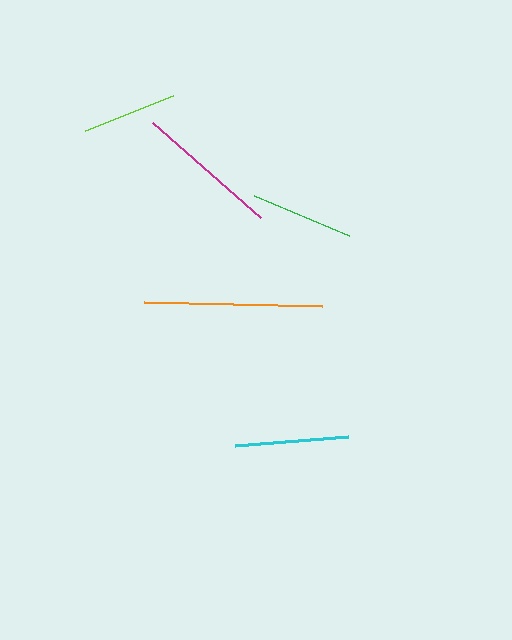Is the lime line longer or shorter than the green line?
The green line is longer than the lime line.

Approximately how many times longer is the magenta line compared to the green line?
The magenta line is approximately 1.4 times the length of the green line.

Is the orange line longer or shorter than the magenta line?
The orange line is longer than the magenta line.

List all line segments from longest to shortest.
From longest to shortest: orange, magenta, cyan, green, lime.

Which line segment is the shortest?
The lime line is the shortest at approximately 94 pixels.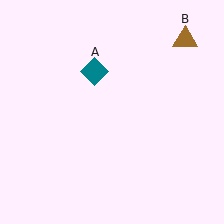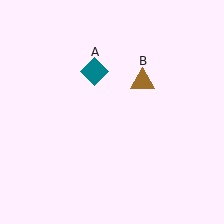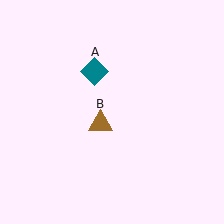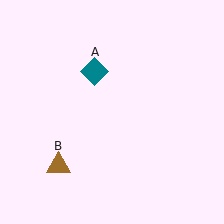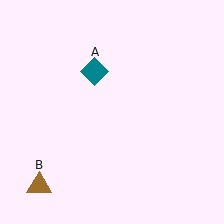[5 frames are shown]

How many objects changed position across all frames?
1 object changed position: brown triangle (object B).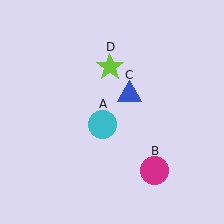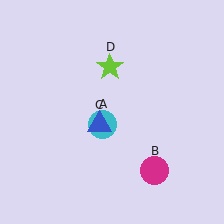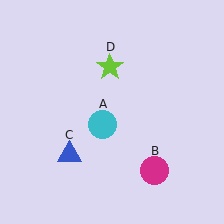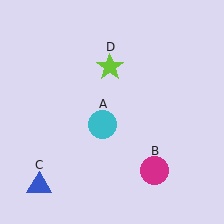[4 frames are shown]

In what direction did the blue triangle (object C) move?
The blue triangle (object C) moved down and to the left.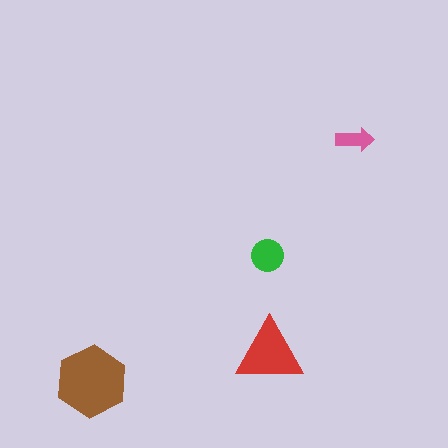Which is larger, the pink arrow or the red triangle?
The red triangle.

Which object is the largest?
The brown hexagon.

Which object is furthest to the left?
The brown hexagon is leftmost.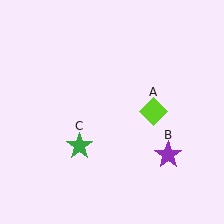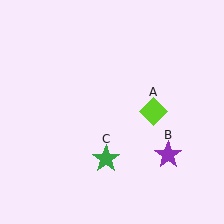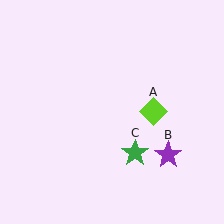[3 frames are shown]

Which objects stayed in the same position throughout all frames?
Lime diamond (object A) and purple star (object B) remained stationary.